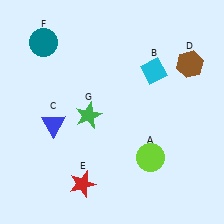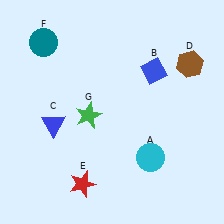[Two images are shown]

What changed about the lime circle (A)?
In Image 1, A is lime. In Image 2, it changed to cyan.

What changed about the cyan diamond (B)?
In Image 1, B is cyan. In Image 2, it changed to blue.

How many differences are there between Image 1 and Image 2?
There are 2 differences between the two images.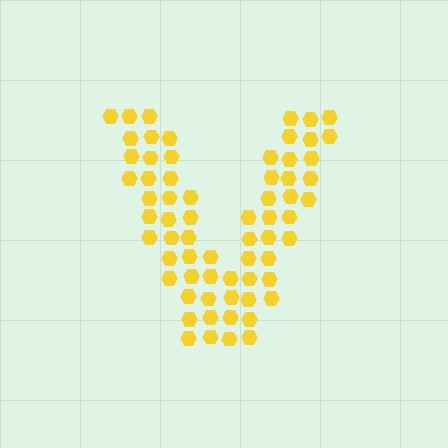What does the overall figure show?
The overall figure shows the letter V.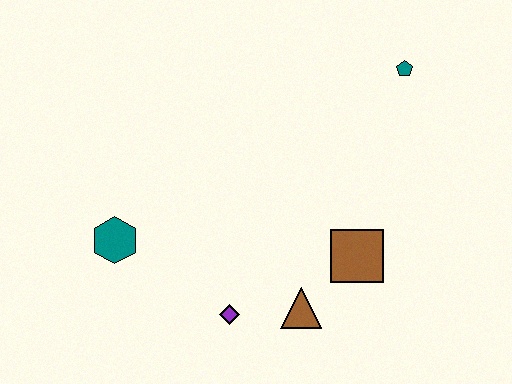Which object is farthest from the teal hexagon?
The teal pentagon is farthest from the teal hexagon.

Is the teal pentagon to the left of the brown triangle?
No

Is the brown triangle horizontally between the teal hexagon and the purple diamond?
No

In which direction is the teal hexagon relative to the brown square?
The teal hexagon is to the left of the brown square.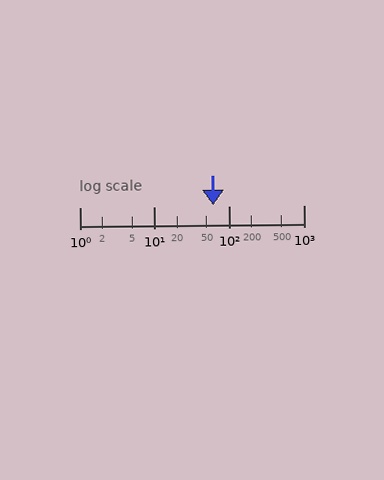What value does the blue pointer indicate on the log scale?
The pointer indicates approximately 62.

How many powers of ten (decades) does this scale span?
The scale spans 3 decades, from 1 to 1000.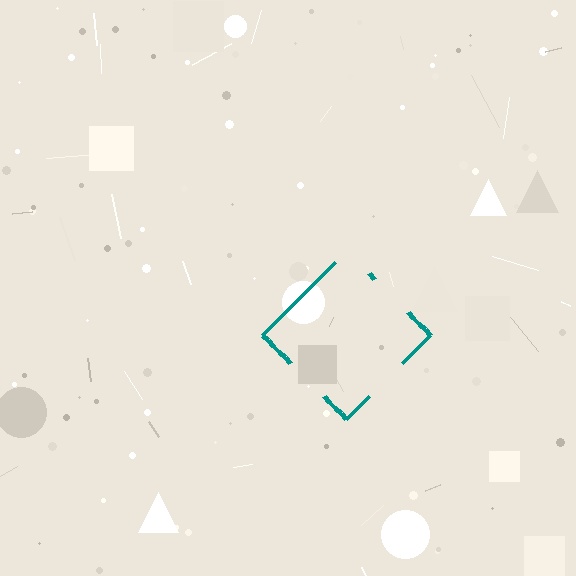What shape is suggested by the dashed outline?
The dashed outline suggests a diamond.